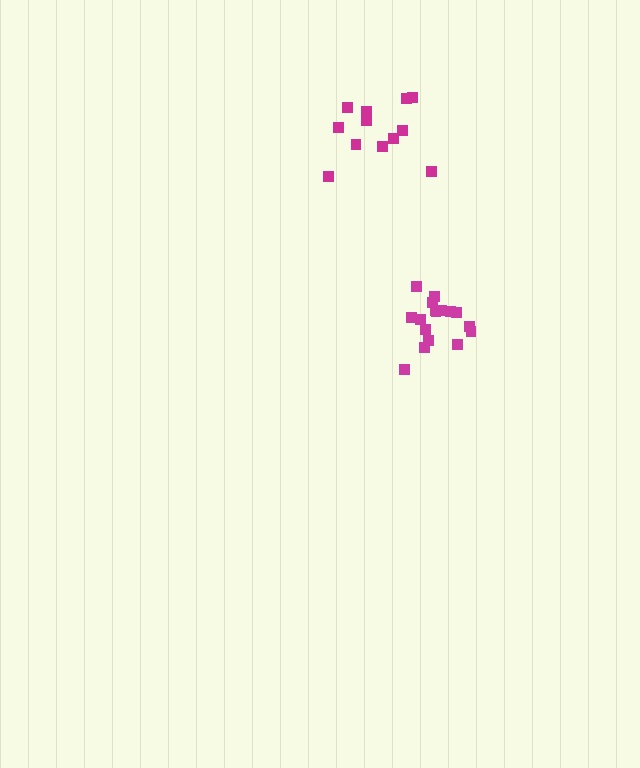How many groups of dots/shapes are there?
There are 2 groups.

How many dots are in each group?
Group 1: 17 dots, Group 2: 12 dots (29 total).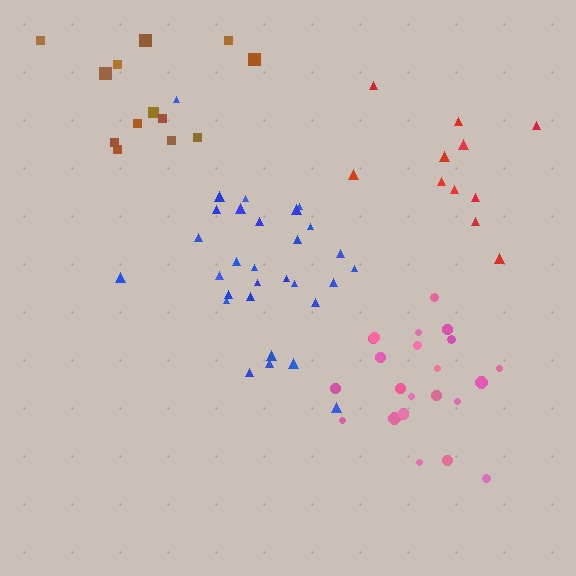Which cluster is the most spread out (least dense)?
Red.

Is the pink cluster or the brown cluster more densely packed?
Pink.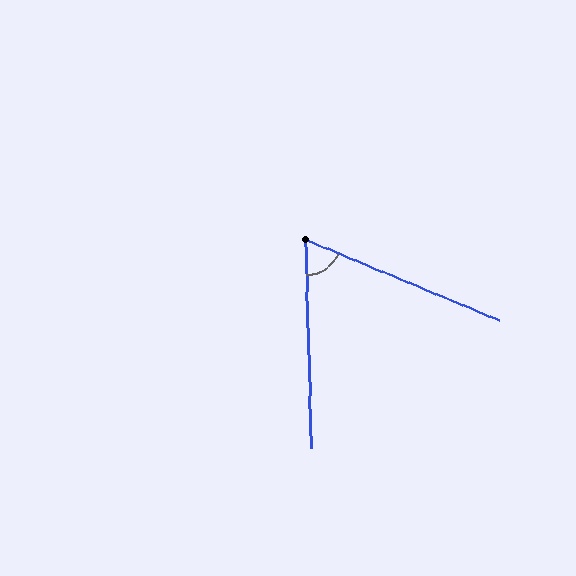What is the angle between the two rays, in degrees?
Approximately 66 degrees.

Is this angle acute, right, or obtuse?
It is acute.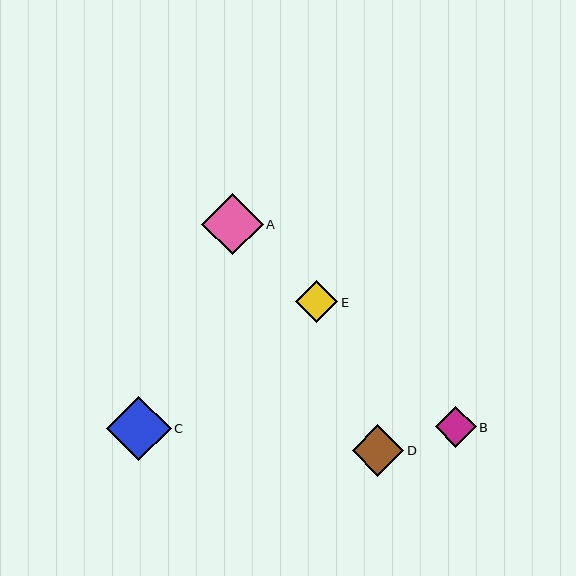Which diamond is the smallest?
Diamond B is the smallest with a size of approximately 41 pixels.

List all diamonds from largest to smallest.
From largest to smallest: C, A, D, E, B.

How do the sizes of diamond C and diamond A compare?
Diamond C and diamond A are approximately the same size.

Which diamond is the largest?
Diamond C is the largest with a size of approximately 65 pixels.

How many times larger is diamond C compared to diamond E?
Diamond C is approximately 1.5 times the size of diamond E.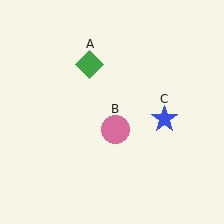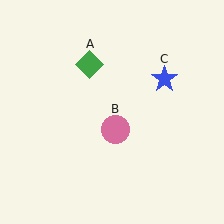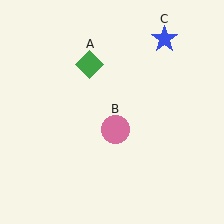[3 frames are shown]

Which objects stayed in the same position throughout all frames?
Green diamond (object A) and pink circle (object B) remained stationary.